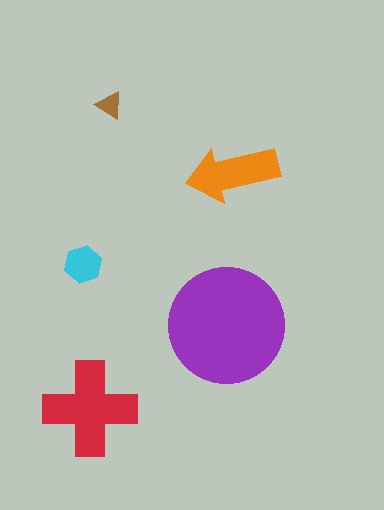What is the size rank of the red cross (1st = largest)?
2nd.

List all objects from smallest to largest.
The brown triangle, the cyan hexagon, the orange arrow, the red cross, the purple circle.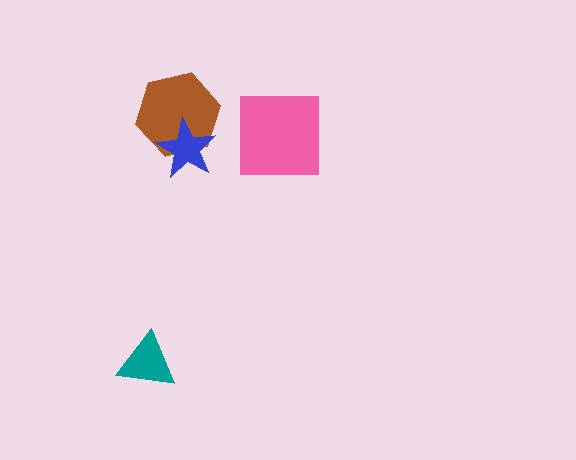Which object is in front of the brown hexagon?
The blue star is in front of the brown hexagon.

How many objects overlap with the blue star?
1 object overlaps with the blue star.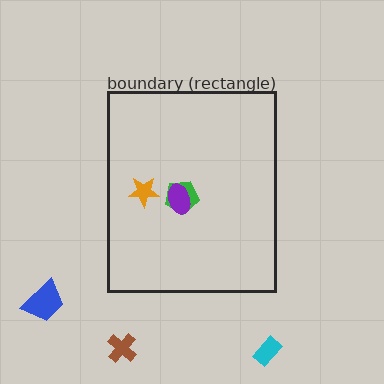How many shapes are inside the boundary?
3 inside, 3 outside.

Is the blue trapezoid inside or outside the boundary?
Outside.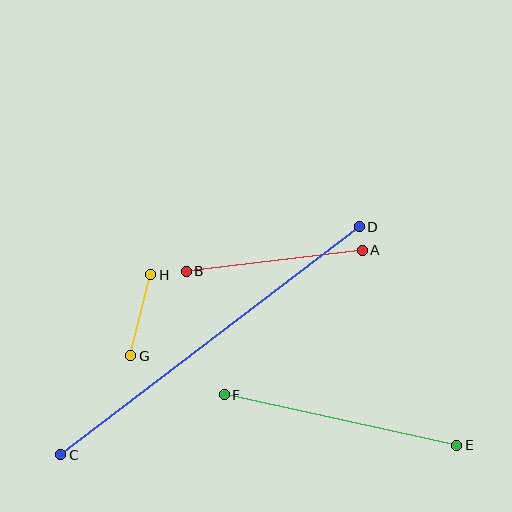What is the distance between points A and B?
The distance is approximately 177 pixels.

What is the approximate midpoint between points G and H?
The midpoint is at approximately (141, 315) pixels.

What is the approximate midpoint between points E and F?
The midpoint is at approximately (340, 420) pixels.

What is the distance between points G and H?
The distance is approximately 83 pixels.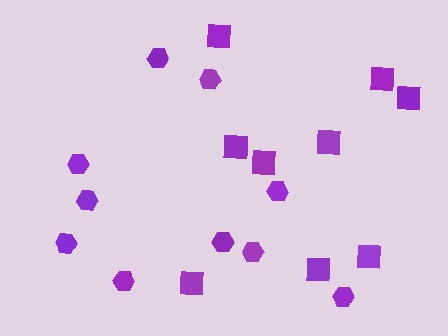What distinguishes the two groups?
There are 2 groups: one group of hexagons (10) and one group of squares (9).